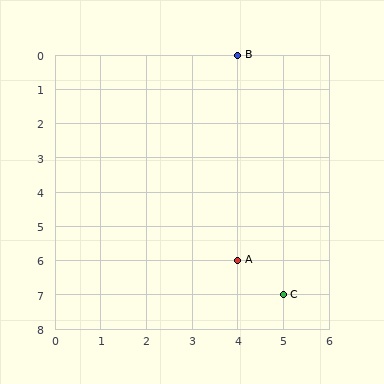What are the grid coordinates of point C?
Point C is at grid coordinates (5, 7).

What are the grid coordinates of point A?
Point A is at grid coordinates (4, 6).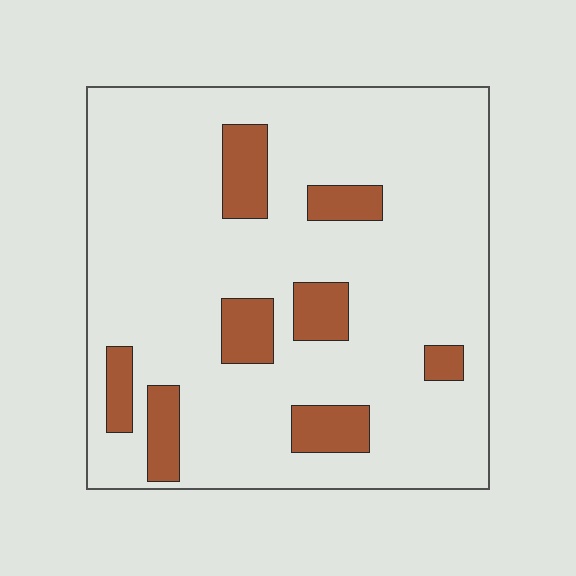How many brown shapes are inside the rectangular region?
8.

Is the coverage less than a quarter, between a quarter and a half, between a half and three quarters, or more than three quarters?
Less than a quarter.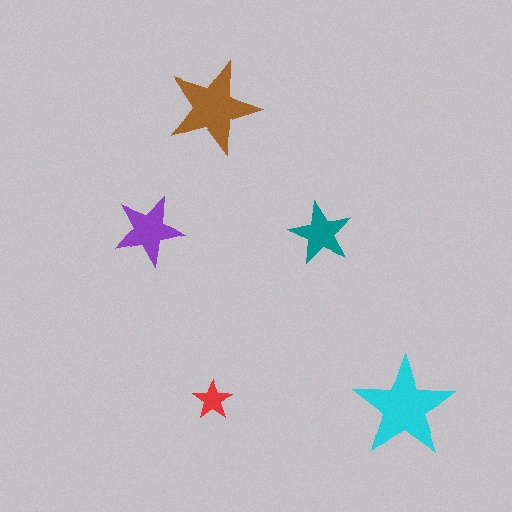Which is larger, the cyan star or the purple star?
The cyan one.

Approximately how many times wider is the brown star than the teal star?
About 1.5 times wider.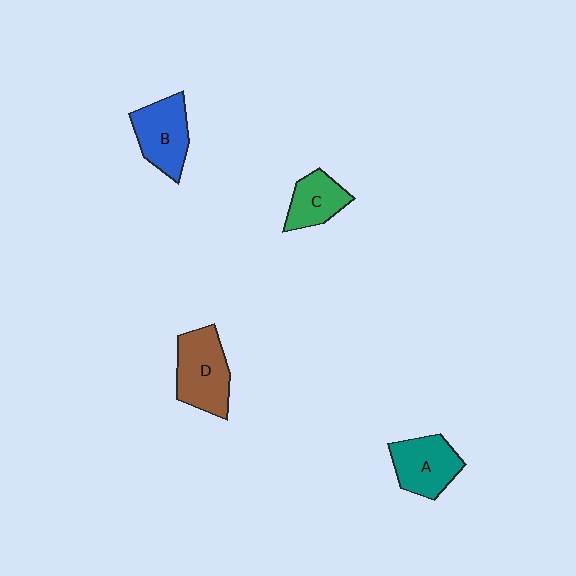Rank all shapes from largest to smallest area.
From largest to smallest: D (brown), B (blue), A (teal), C (green).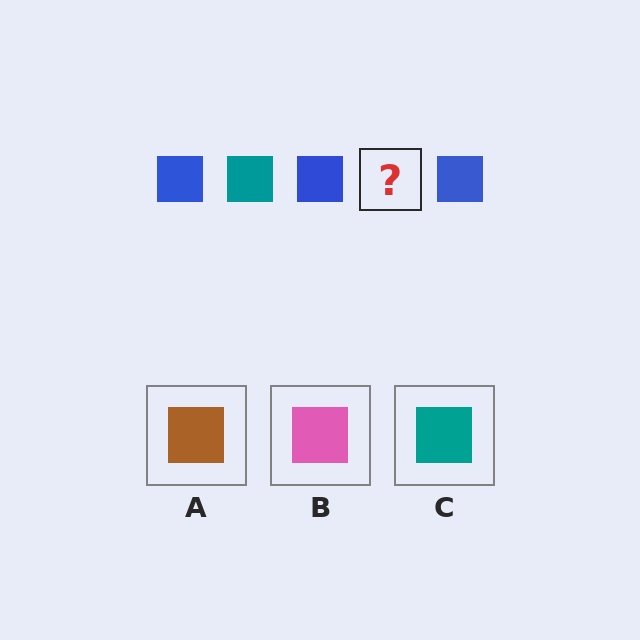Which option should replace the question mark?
Option C.